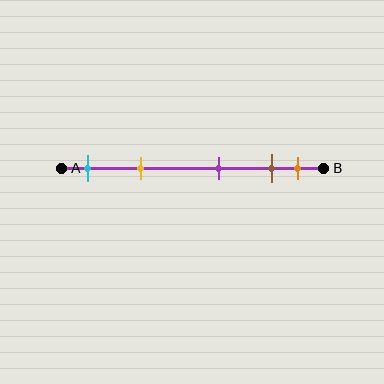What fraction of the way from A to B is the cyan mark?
The cyan mark is approximately 10% (0.1) of the way from A to B.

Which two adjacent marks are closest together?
The brown and orange marks are the closest adjacent pair.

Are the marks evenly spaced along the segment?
No, the marks are not evenly spaced.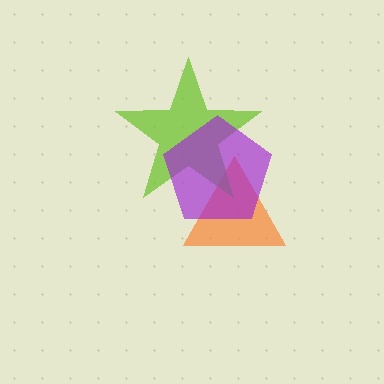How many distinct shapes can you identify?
There are 3 distinct shapes: an orange triangle, a lime star, a purple pentagon.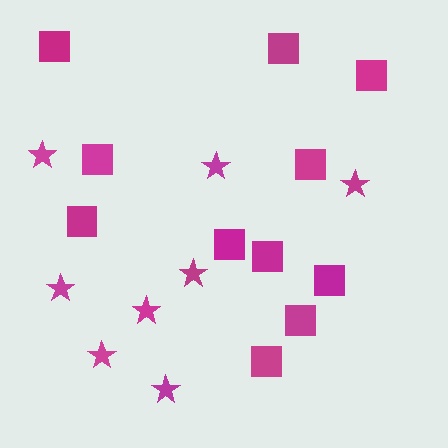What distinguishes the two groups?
There are 2 groups: one group of stars (8) and one group of squares (11).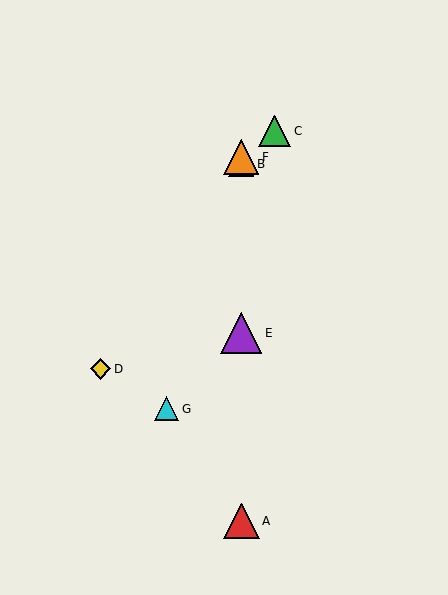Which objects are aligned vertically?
Objects A, B, E, F are aligned vertically.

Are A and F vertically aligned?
Yes, both are at x≈241.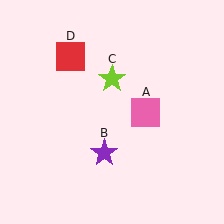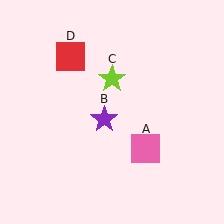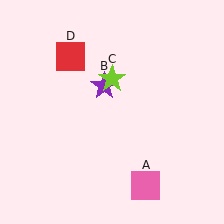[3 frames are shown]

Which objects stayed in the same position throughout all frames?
Lime star (object C) and red square (object D) remained stationary.